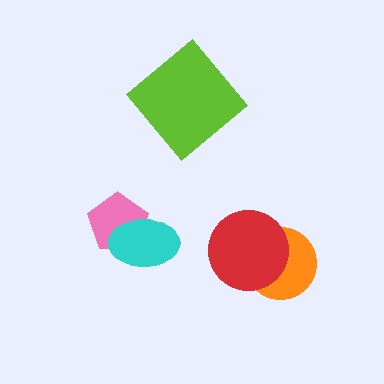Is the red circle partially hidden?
No, no other shape covers it.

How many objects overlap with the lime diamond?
0 objects overlap with the lime diamond.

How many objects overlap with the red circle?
1 object overlaps with the red circle.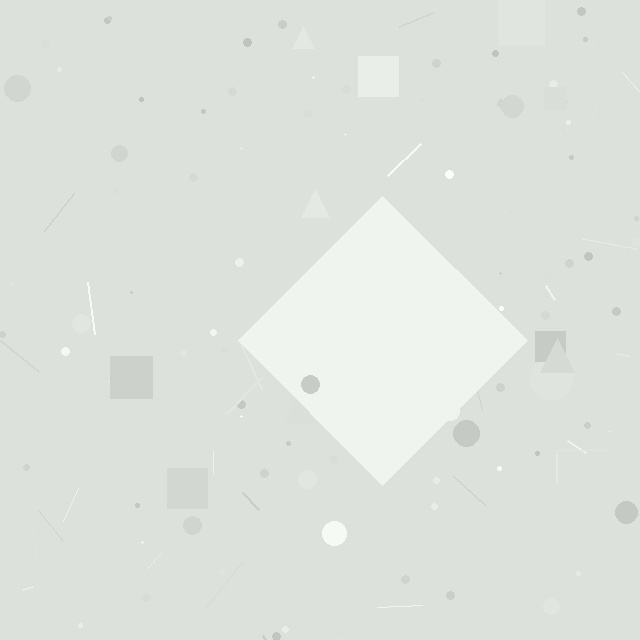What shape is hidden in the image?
A diamond is hidden in the image.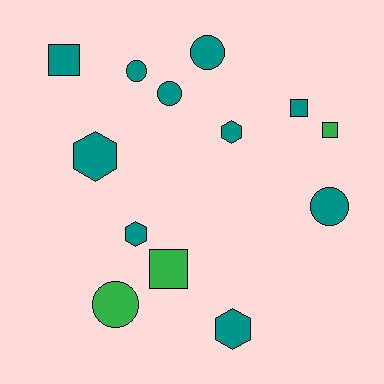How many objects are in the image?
There are 13 objects.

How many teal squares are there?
There are 2 teal squares.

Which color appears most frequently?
Teal, with 10 objects.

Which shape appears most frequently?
Circle, with 5 objects.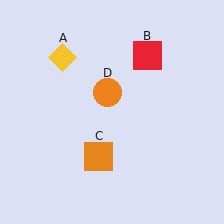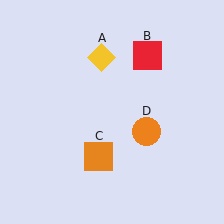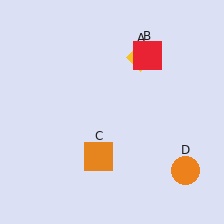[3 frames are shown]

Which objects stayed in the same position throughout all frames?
Red square (object B) and orange square (object C) remained stationary.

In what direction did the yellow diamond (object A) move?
The yellow diamond (object A) moved right.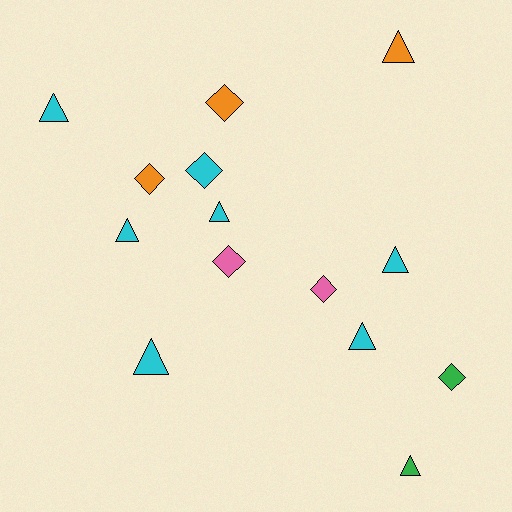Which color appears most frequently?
Cyan, with 7 objects.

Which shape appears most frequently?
Triangle, with 8 objects.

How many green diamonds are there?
There is 1 green diamond.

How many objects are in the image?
There are 14 objects.